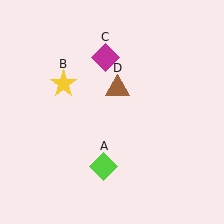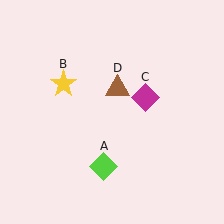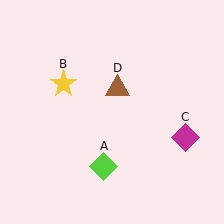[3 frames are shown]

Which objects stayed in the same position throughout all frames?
Lime diamond (object A) and yellow star (object B) and brown triangle (object D) remained stationary.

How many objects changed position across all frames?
1 object changed position: magenta diamond (object C).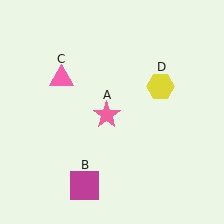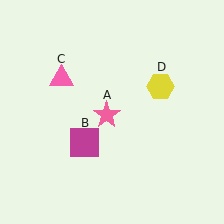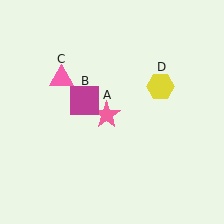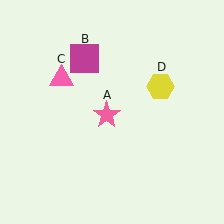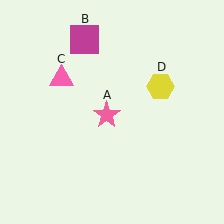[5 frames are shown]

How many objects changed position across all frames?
1 object changed position: magenta square (object B).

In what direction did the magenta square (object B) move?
The magenta square (object B) moved up.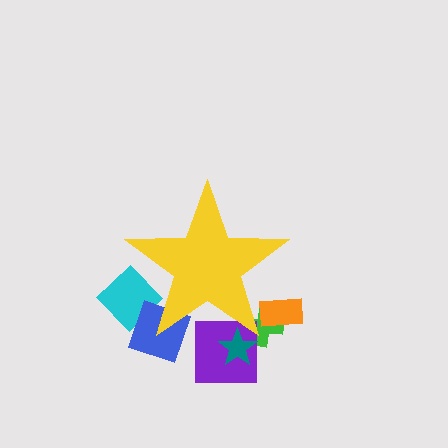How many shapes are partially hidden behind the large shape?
6 shapes are partially hidden.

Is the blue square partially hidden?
Yes, the blue square is partially hidden behind the yellow star.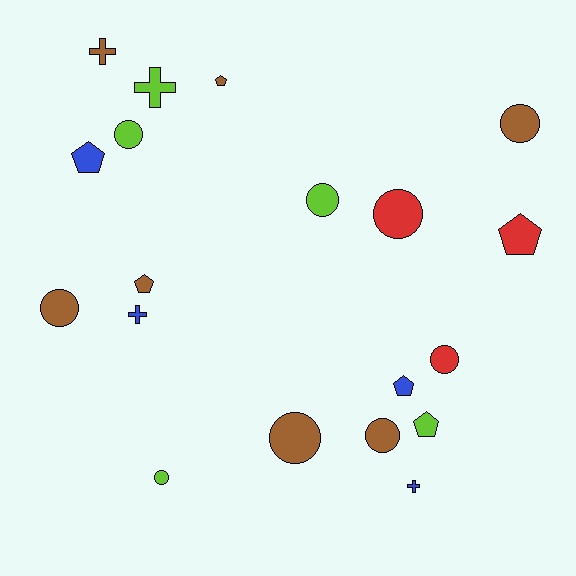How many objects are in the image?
There are 19 objects.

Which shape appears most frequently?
Circle, with 9 objects.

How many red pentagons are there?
There is 1 red pentagon.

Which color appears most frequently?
Brown, with 7 objects.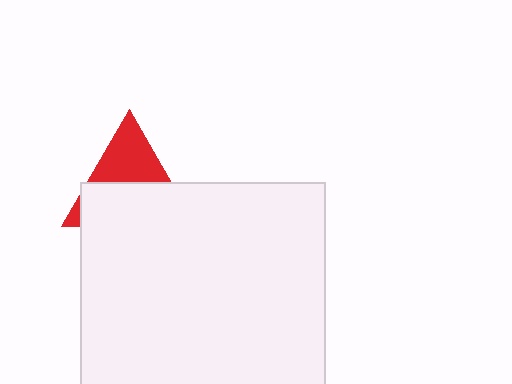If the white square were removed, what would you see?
You would see the complete red triangle.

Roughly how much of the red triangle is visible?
A small part of it is visible (roughly 41%).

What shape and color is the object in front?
The object in front is a white square.